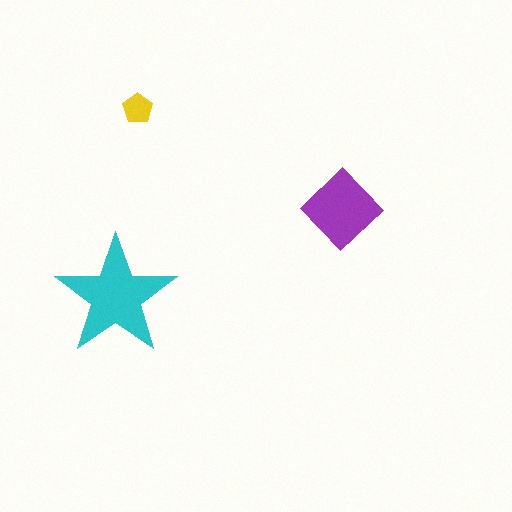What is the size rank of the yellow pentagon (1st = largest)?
3rd.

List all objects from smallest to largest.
The yellow pentagon, the purple diamond, the cyan star.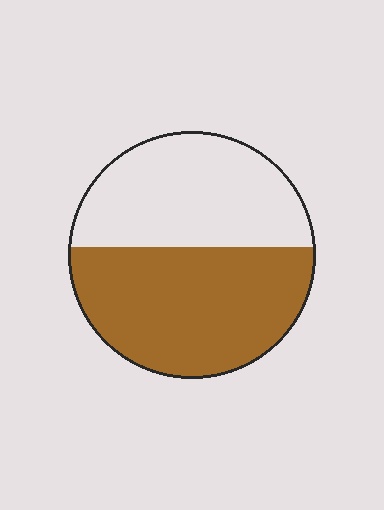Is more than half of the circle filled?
Yes.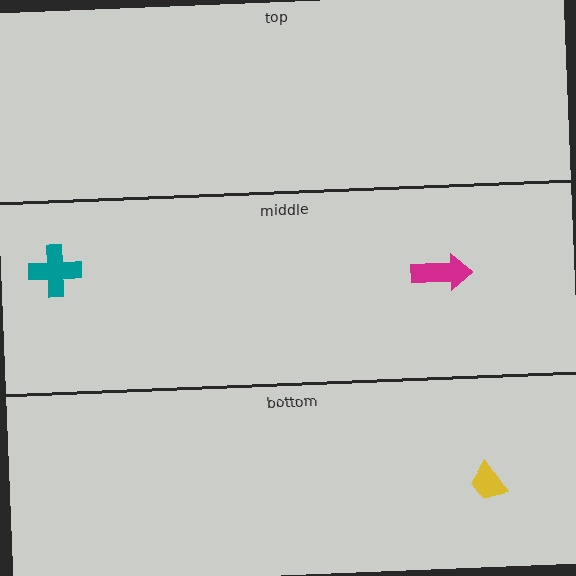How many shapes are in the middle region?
2.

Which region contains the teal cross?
The middle region.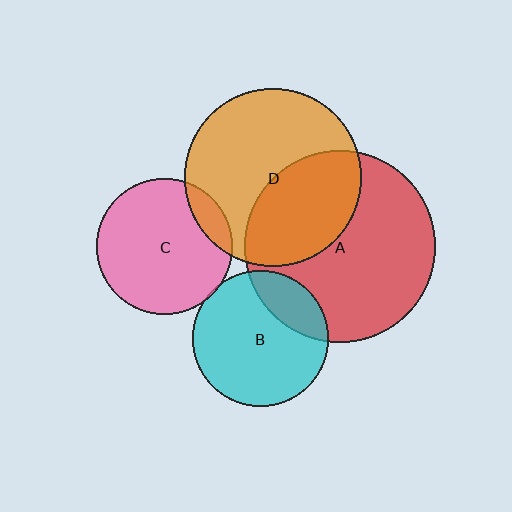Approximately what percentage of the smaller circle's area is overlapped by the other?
Approximately 10%.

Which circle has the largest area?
Circle A (red).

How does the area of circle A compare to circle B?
Approximately 2.0 times.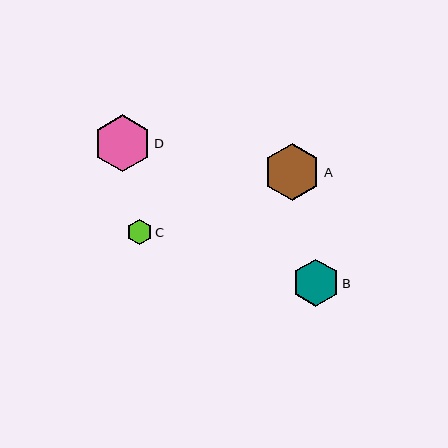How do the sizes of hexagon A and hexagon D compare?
Hexagon A and hexagon D are approximately the same size.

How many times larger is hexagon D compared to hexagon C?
Hexagon D is approximately 2.3 times the size of hexagon C.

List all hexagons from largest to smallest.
From largest to smallest: A, D, B, C.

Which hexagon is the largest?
Hexagon A is the largest with a size of approximately 57 pixels.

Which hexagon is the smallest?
Hexagon C is the smallest with a size of approximately 25 pixels.